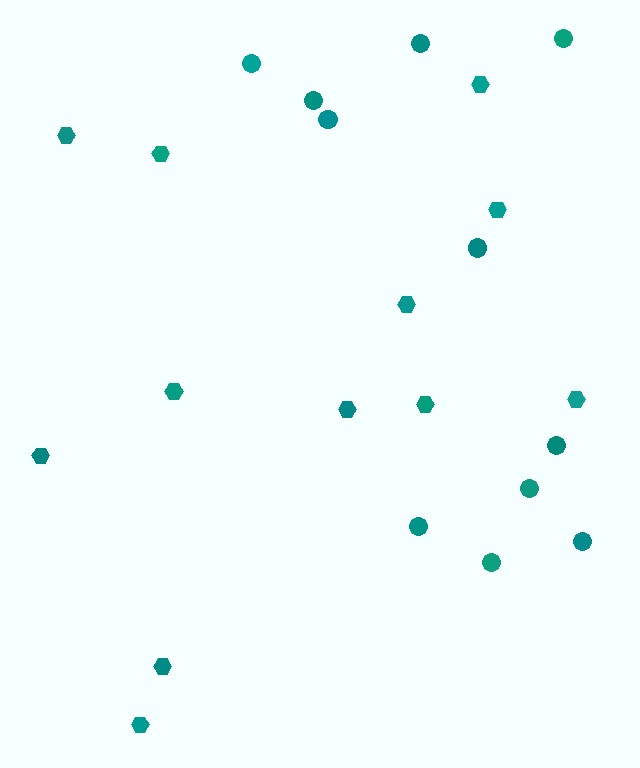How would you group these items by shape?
There are 2 groups: one group of circles (11) and one group of hexagons (12).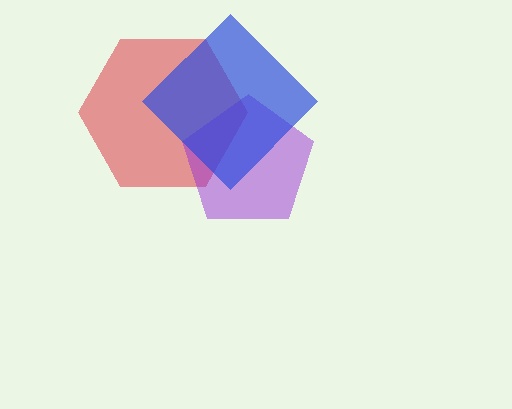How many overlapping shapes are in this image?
There are 3 overlapping shapes in the image.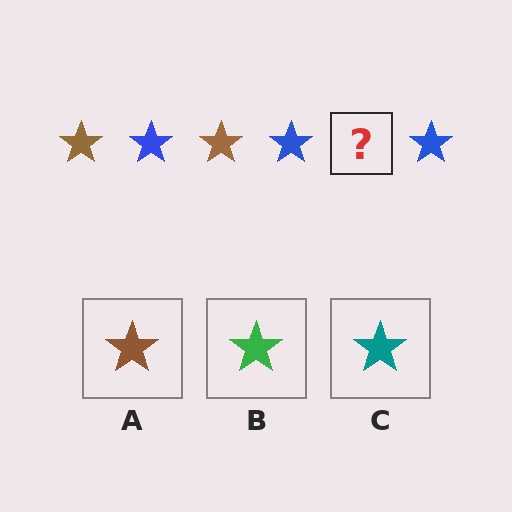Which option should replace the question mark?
Option A.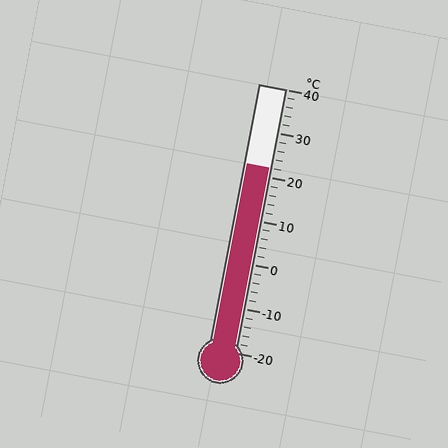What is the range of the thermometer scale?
The thermometer scale ranges from -20°C to 40°C.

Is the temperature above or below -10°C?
The temperature is above -10°C.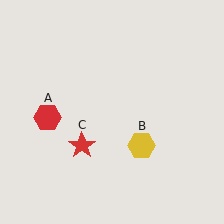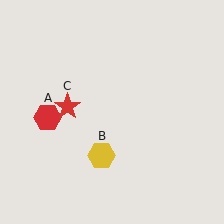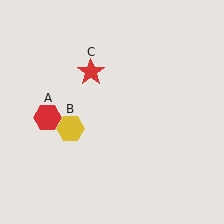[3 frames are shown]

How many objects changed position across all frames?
2 objects changed position: yellow hexagon (object B), red star (object C).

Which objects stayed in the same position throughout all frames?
Red hexagon (object A) remained stationary.